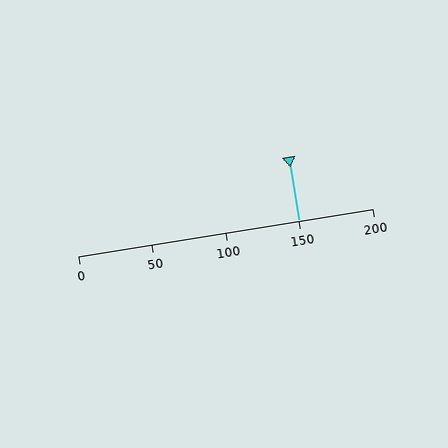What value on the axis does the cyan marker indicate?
The marker indicates approximately 150.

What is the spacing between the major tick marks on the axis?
The major ticks are spaced 50 apart.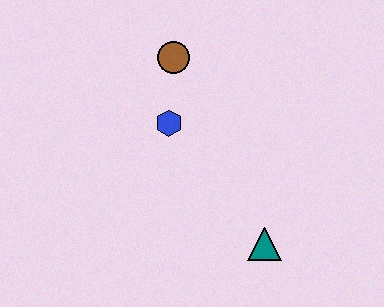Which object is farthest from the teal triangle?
The brown circle is farthest from the teal triangle.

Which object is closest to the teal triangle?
The blue hexagon is closest to the teal triangle.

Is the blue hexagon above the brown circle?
No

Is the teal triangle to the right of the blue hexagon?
Yes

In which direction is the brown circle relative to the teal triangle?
The brown circle is above the teal triangle.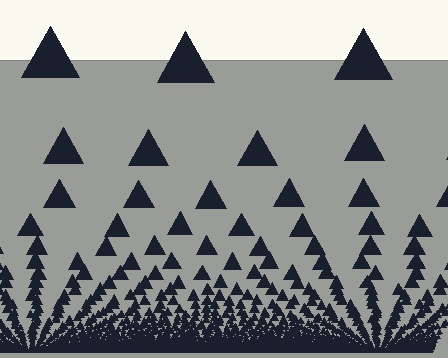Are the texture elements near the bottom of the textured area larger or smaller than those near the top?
Smaller. The gradient is inverted — elements near the bottom are smaller and denser.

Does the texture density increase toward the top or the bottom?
Density increases toward the bottom.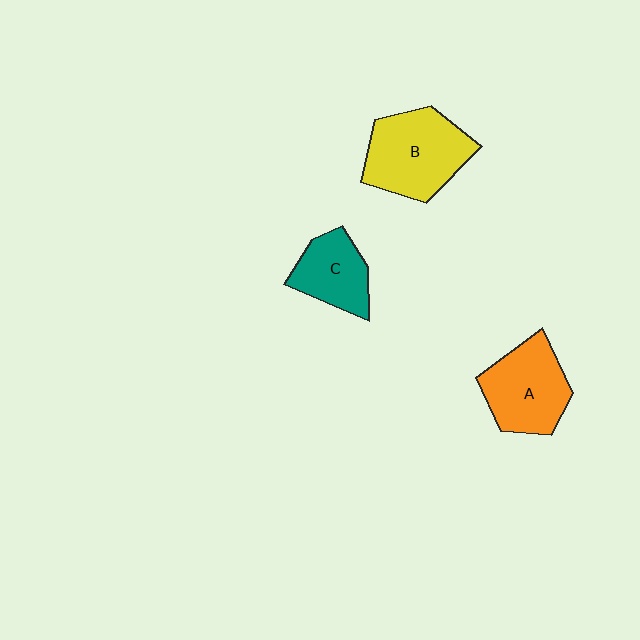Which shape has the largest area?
Shape B (yellow).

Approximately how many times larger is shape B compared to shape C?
Approximately 1.6 times.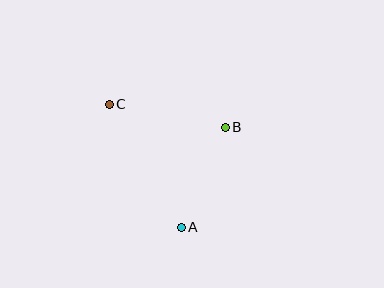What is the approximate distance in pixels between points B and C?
The distance between B and C is approximately 118 pixels.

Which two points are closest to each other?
Points A and B are closest to each other.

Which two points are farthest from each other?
Points A and C are farthest from each other.